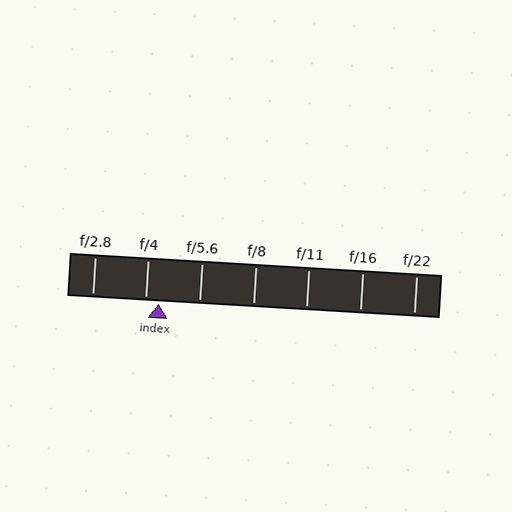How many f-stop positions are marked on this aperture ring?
There are 7 f-stop positions marked.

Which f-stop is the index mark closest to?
The index mark is closest to f/4.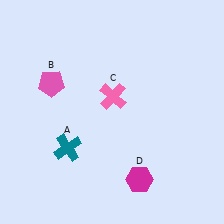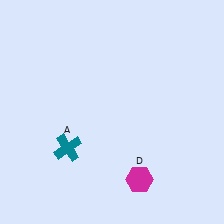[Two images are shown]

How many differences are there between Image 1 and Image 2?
There are 2 differences between the two images.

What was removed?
The pink pentagon (B), the pink cross (C) were removed in Image 2.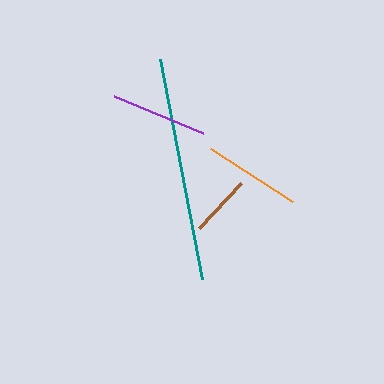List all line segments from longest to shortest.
From longest to shortest: teal, orange, purple, brown.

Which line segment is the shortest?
The brown line is the shortest at approximately 61 pixels.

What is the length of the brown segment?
The brown segment is approximately 61 pixels long.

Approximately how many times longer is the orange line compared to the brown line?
The orange line is approximately 1.6 times the length of the brown line.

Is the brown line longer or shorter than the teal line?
The teal line is longer than the brown line.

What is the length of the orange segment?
The orange segment is approximately 98 pixels long.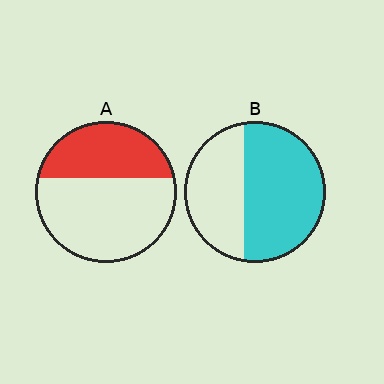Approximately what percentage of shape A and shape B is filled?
A is approximately 40% and B is approximately 60%.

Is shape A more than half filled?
No.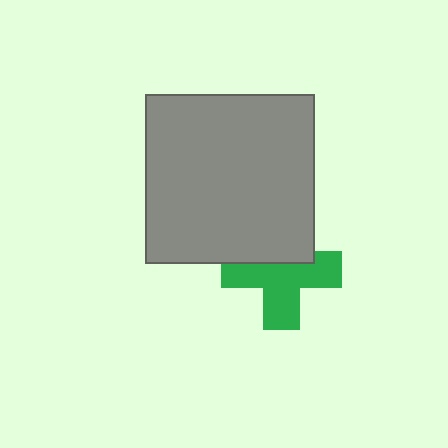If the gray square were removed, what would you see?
You would see the complete green cross.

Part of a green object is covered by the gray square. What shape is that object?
It is a cross.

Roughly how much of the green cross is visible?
About half of it is visible (roughly 64%).